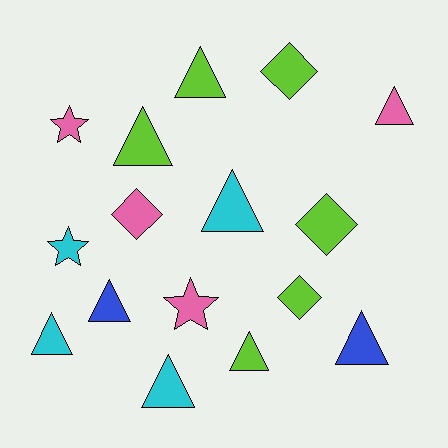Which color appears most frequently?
Lime, with 6 objects.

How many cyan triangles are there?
There are 3 cyan triangles.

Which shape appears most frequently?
Triangle, with 9 objects.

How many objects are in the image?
There are 16 objects.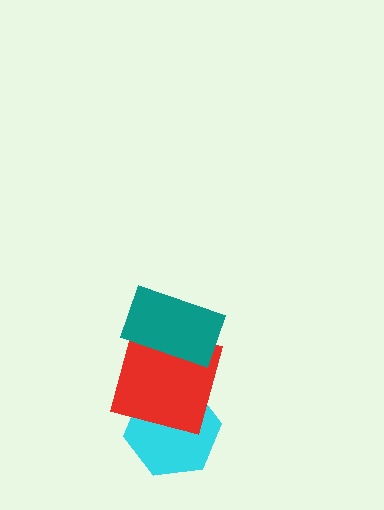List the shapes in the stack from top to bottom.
From top to bottom: the teal rectangle, the red square, the cyan hexagon.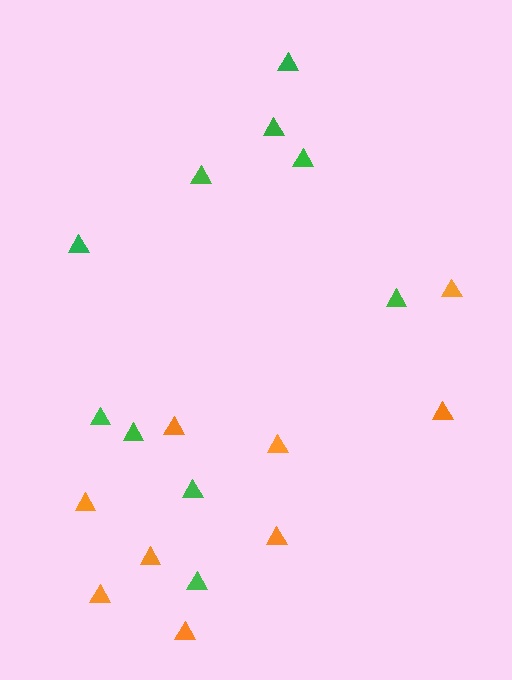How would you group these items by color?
There are 2 groups: one group of orange triangles (9) and one group of green triangles (10).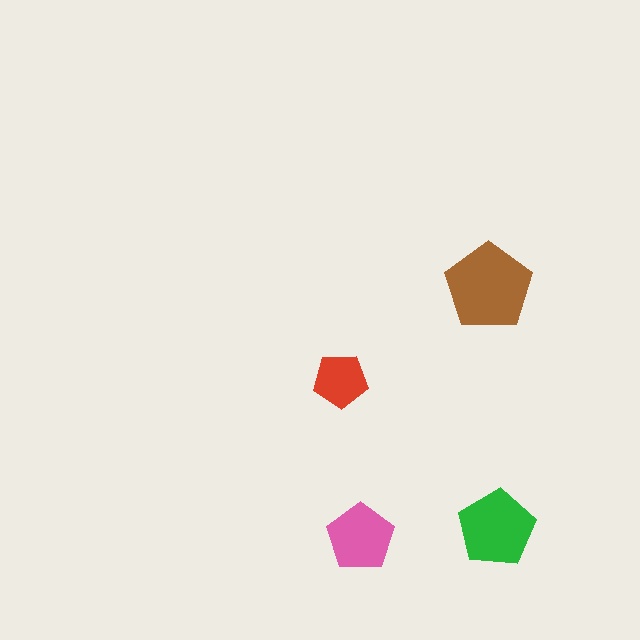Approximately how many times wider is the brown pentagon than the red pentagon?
About 1.5 times wider.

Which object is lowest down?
The pink pentagon is bottommost.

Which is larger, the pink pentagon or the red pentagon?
The pink one.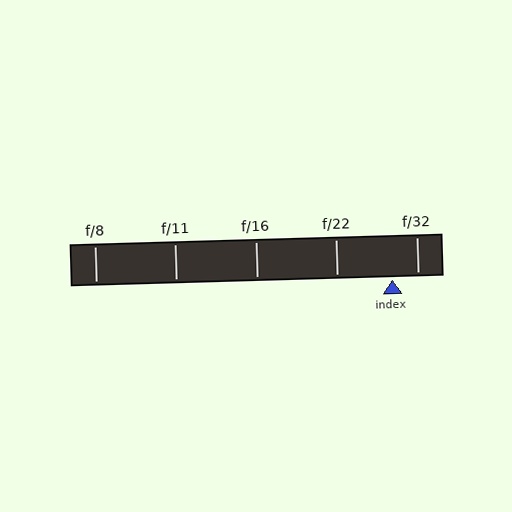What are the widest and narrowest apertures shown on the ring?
The widest aperture shown is f/8 and the narrowest is f/32.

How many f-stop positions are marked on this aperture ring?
There are 5 f-stop positions marked.